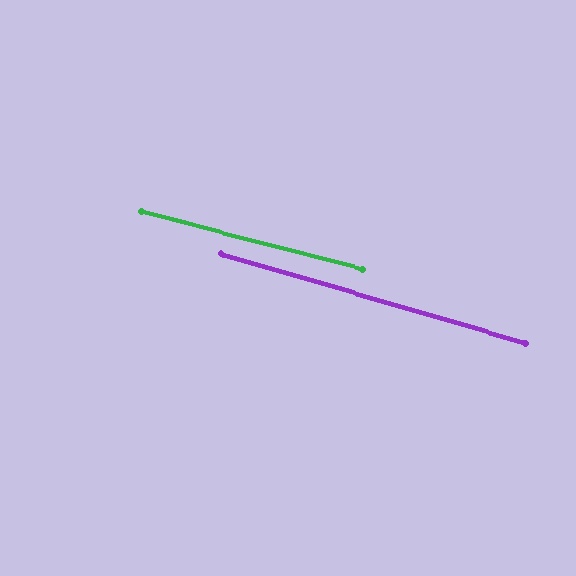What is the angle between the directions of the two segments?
Approximately 2 degrees.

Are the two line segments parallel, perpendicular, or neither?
Parallel — their directions differ by only 2.0°.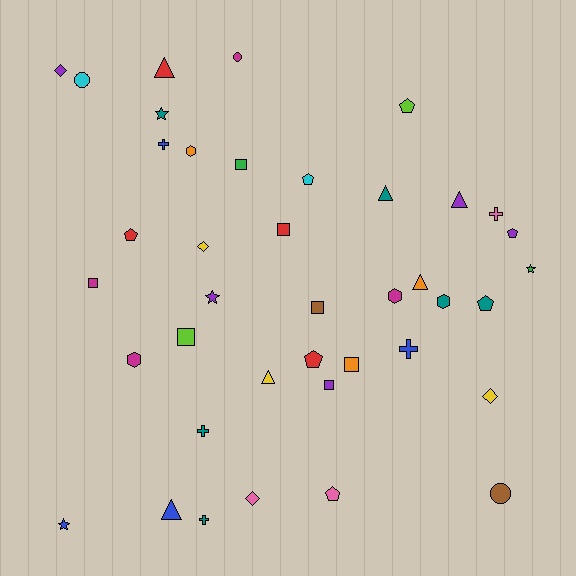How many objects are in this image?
There are 40 objects.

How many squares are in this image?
There are 7 squares.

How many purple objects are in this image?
There are 5 purple objects.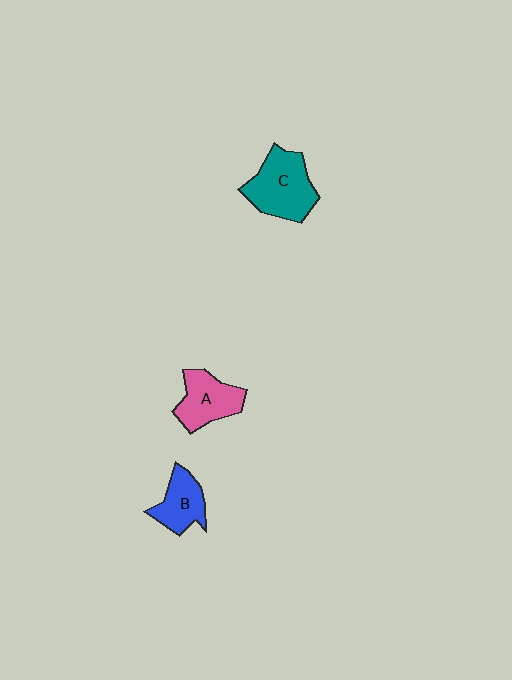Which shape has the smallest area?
Shape B (blue).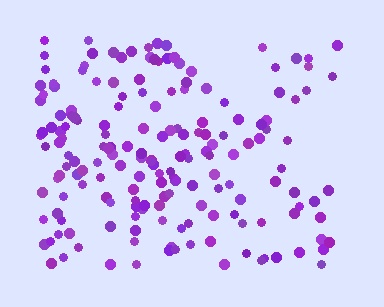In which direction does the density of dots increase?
From right to left, with the left side densest.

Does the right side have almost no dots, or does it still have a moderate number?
Still a moderate number, just noticeably fewer than the left.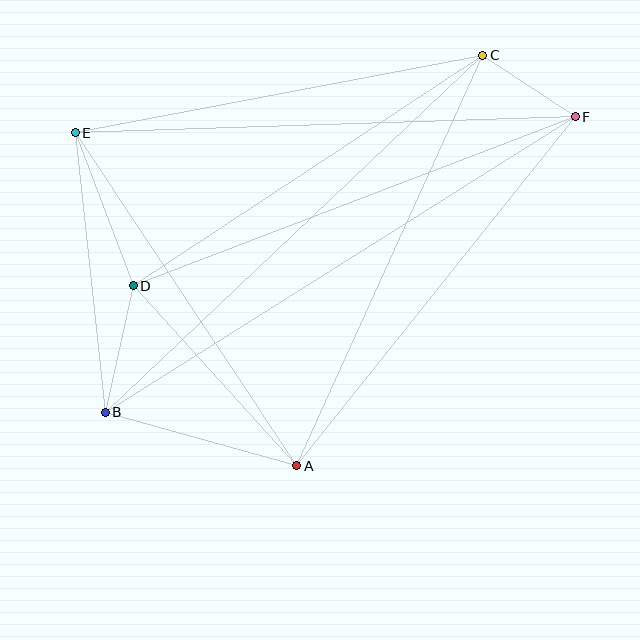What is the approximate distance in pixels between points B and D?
The distance between B and D is approximately 130 pixels.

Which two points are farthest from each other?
Points B and F are farthest from each other.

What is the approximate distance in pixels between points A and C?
The distance between A and C is approximately 451 pixels.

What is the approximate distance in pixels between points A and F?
The distance between A and F is approximately 447 pixels.